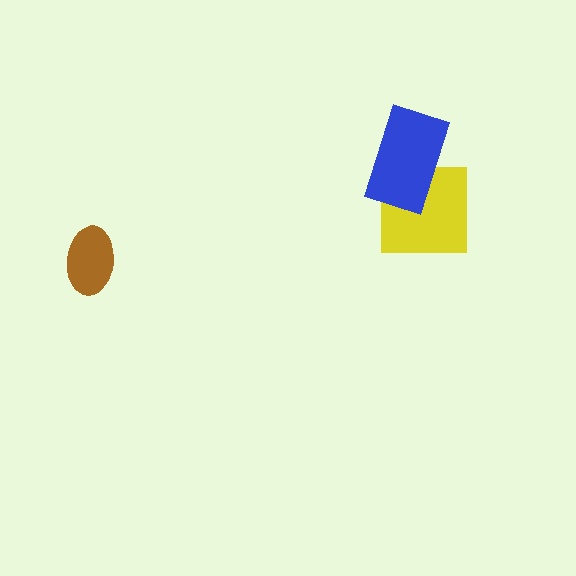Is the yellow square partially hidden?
Yes, it is partially covered by another shape.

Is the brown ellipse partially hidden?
No, no other shape covers it.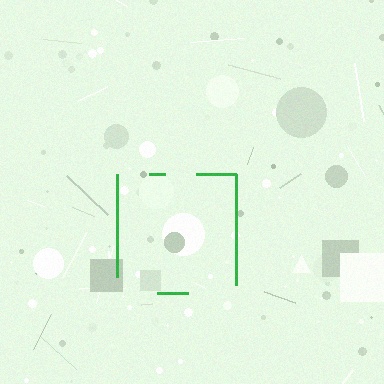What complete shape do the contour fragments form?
The contour fragments form a square.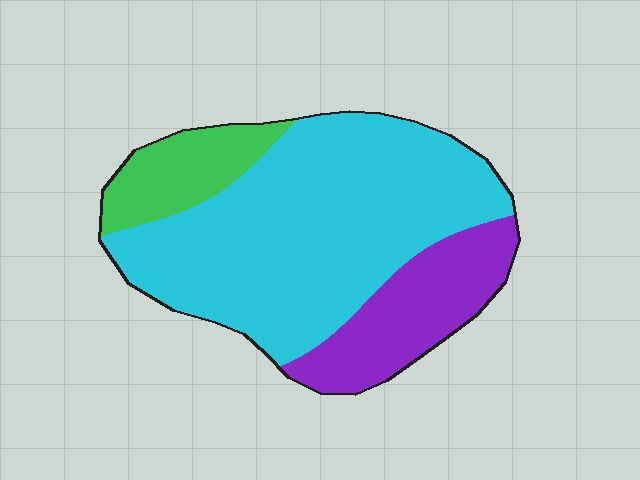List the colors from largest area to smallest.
From largest to smallest: cyan, purple, green.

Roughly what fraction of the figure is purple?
Purple takes up about one fifth (1/5) of the figure.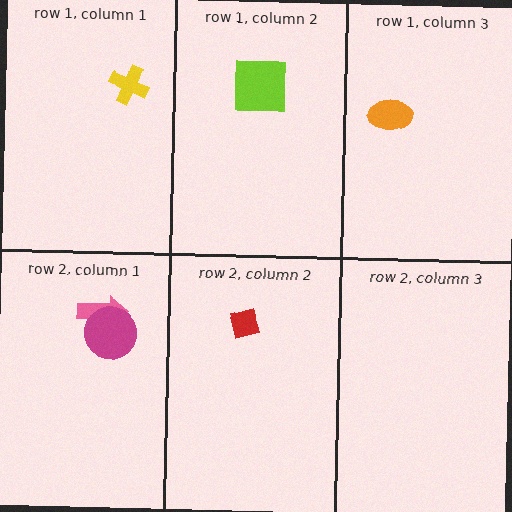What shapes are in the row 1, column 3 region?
The orange ellipse.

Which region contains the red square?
The row 2, column 2 region.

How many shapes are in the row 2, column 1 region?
2.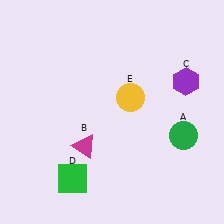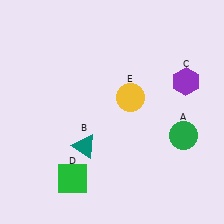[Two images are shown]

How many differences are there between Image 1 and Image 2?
There is 1 difference between the two images.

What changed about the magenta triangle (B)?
In Image 1, B is magenta. In Image 2, it changed to teal.